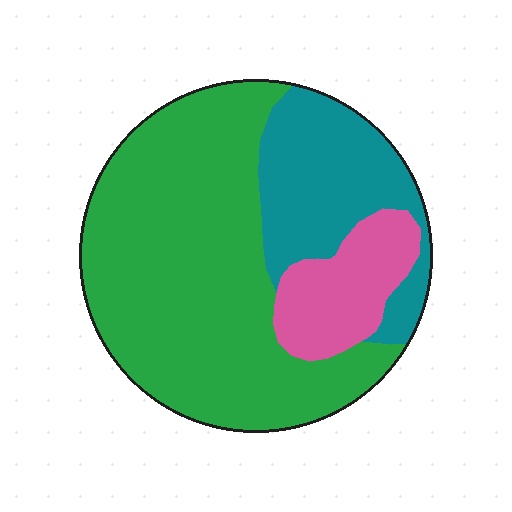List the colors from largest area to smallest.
From largest to smallest: green, teal, pink.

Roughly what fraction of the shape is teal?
Teal covers around 25% of the shape.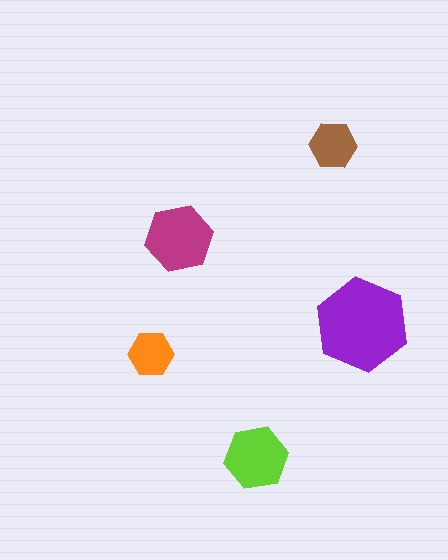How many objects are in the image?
There are 5 objects in the image.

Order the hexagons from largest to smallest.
the purple one, the magenta one, the lime one, the brown one, the orange one.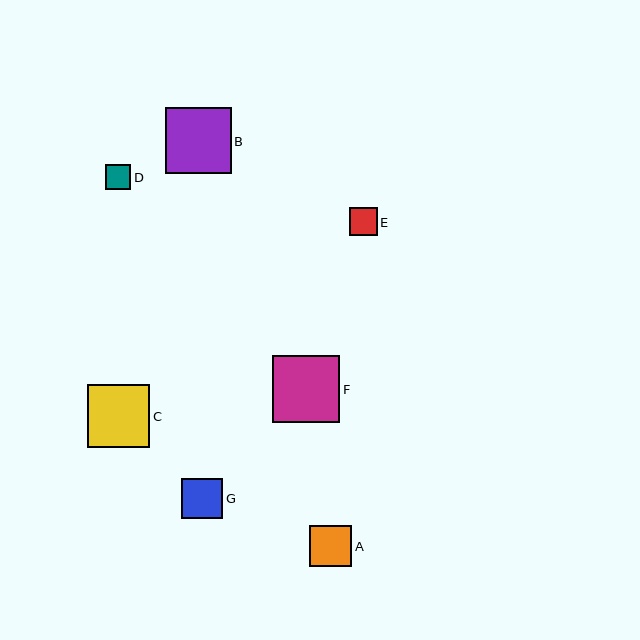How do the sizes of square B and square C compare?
Square B and square C are approximately the same size.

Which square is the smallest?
Square D is the smallest with a size of approximately 25 pixels.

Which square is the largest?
Square F is the largest with a size of approximately 67 pixels.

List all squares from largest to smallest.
From largest to smallest: F, B, C, A, G, E, D.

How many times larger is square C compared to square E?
Square C is approximately 2.2 times the size of square E.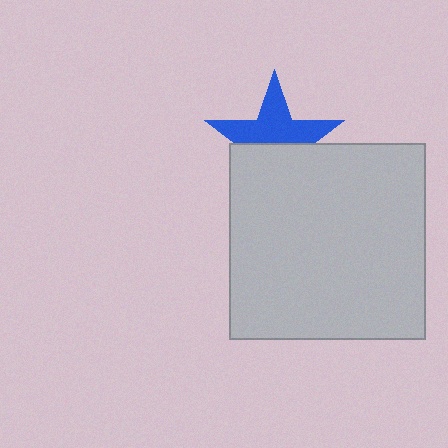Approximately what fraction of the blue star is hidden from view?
Roughly 46% of the blue star is hidden behind the light gray square.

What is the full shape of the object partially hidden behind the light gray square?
The partially hidden object is a blue star.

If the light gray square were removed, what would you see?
You would see the complete blue star.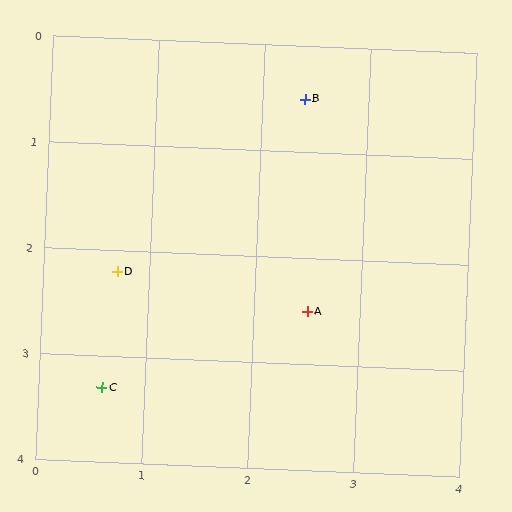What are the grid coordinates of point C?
Point C is at approximately (0.6, 3.3).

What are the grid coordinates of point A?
Point A is at approximately (2.5, 2.5).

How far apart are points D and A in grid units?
Points D and A are about 1.8 grid units apart.